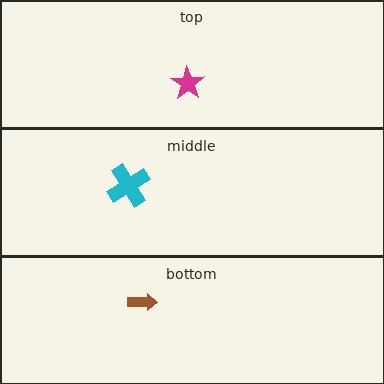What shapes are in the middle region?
The cyan cross.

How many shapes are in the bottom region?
1.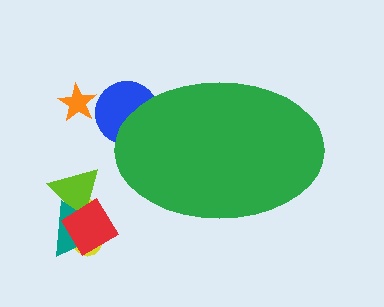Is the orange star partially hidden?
No, the orange star is fully visible.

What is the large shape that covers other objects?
A green ellipse.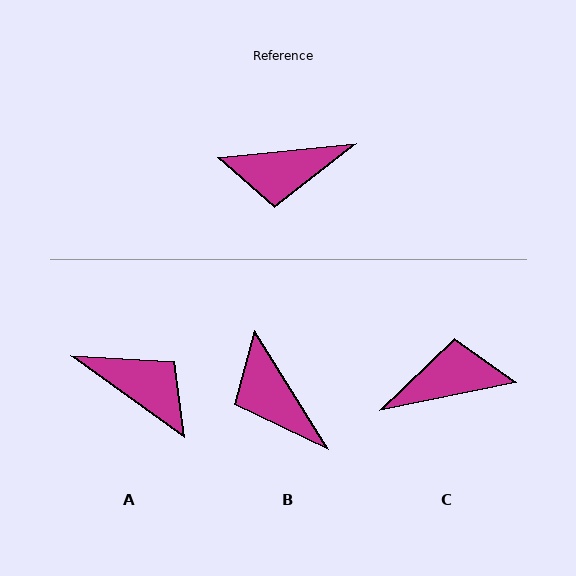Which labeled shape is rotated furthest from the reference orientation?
C, about 174 degrees away.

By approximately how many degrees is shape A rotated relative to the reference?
Approximately 139 degrees counter-clockwise.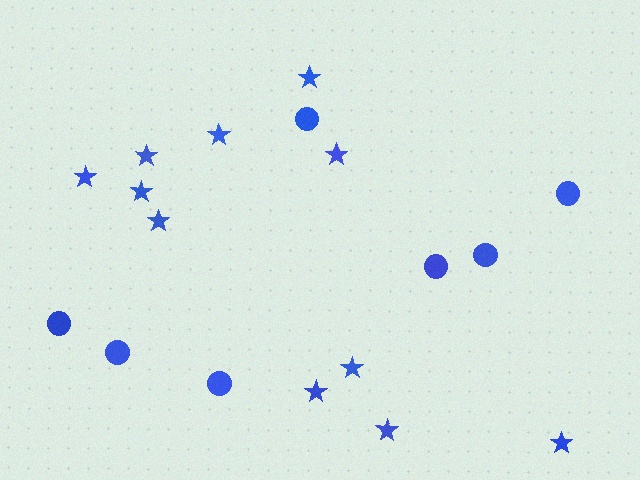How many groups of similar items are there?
There are 2 groups: one group of stars (11) and one group of circles (7).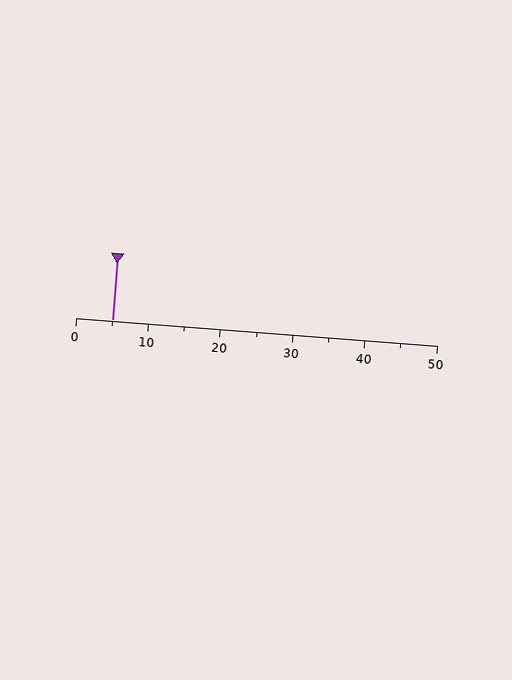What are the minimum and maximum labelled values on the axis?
The axis runs from 0 to 50.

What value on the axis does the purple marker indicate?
The marker indicates approximately 5.